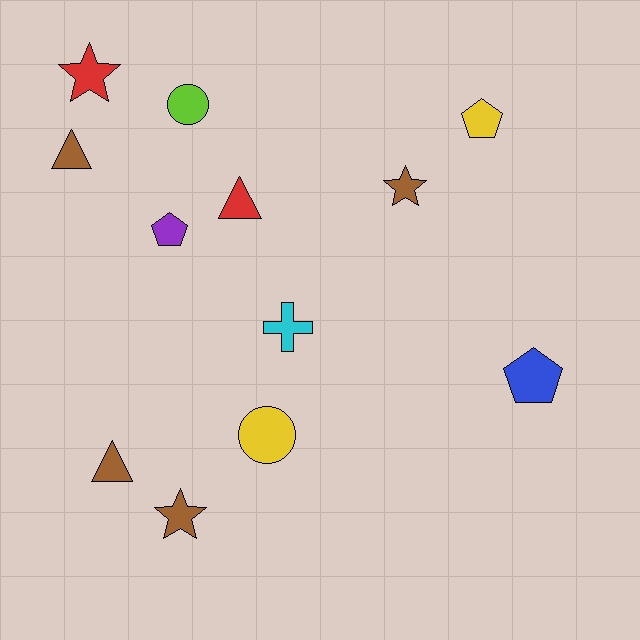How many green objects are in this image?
There are no green objects.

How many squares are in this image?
There are no squares.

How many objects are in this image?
There are 12 objects.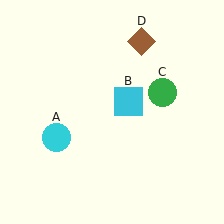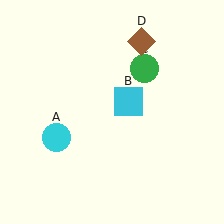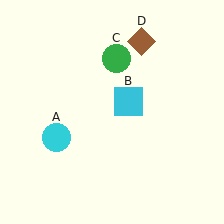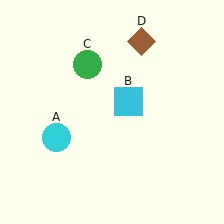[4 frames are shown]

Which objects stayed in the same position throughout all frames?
Cyan circle (object A) and cyan square (object B) and brown diamond (object D) remained stationary.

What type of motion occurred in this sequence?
The green circle (object C) rotated counterclockwise around the center of the scene.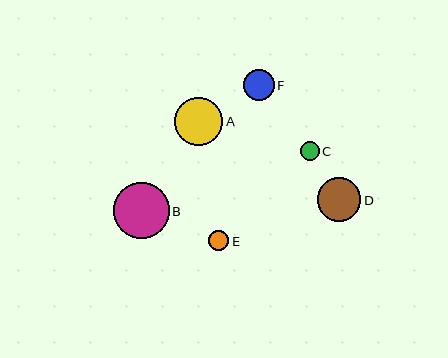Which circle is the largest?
Circle B is the largest with a size of approximately 55 pixels.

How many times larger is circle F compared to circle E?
Circle F is approximately 1.5 times the size of circle E.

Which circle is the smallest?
Circle C is the smallest with a size of approximately 19 pixels.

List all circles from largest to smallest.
From largest to smallest: B, A, D, F, E, C.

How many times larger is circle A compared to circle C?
Circle A is approximately 2.6 times the size of circle C.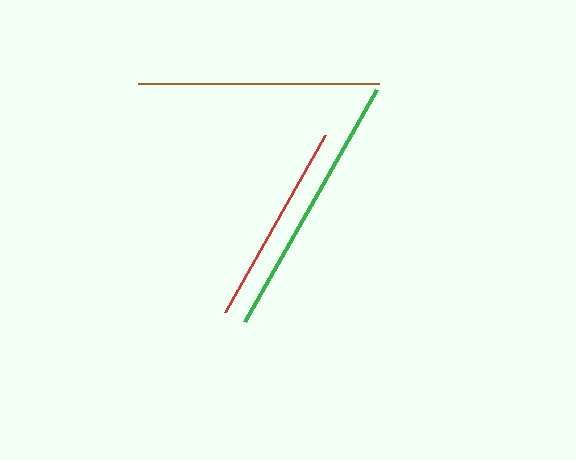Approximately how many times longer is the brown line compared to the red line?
The brown line is approximately 1.2 times the length of the red line.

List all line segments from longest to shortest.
From longest to shortest: green, brown, red.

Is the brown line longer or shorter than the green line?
The green line is longer than the brown line.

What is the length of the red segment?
The red segment is approximately 204 pixels long.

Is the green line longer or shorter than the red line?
The green line is longer than the red line.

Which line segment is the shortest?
The red line is the shortest at approximately 204 pixels.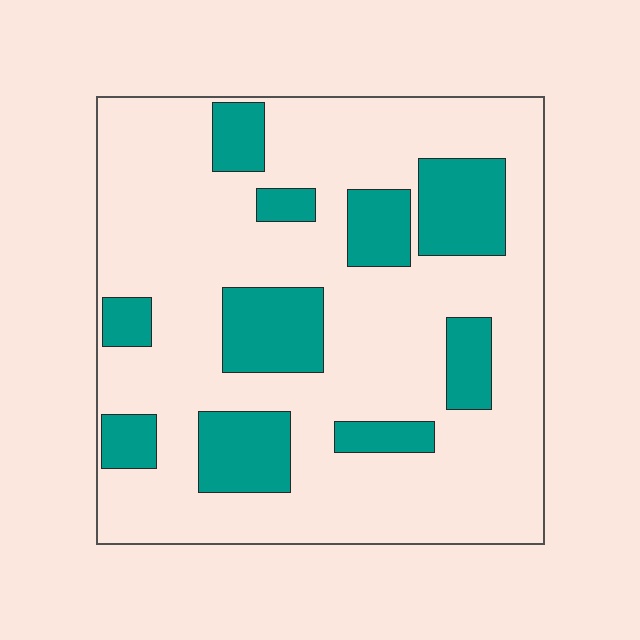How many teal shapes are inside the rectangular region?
10.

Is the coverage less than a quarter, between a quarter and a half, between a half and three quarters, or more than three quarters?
Less than a quarter.